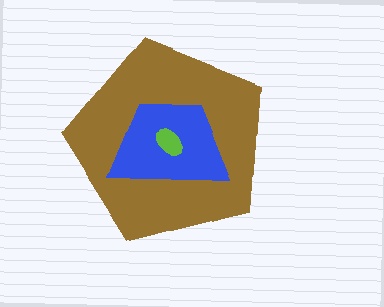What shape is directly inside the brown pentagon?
The blue trapezoid.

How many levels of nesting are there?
3.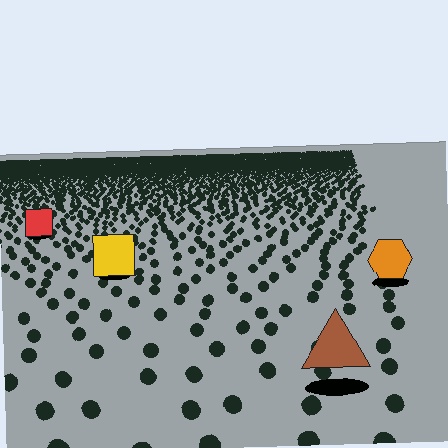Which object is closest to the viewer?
The brown triangle is closest. The texture marks near it are larger and more spread out.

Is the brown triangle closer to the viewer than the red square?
Yes. The brown triangle is closer — you can tell from the texture gradient: the ground texture is coarser near it.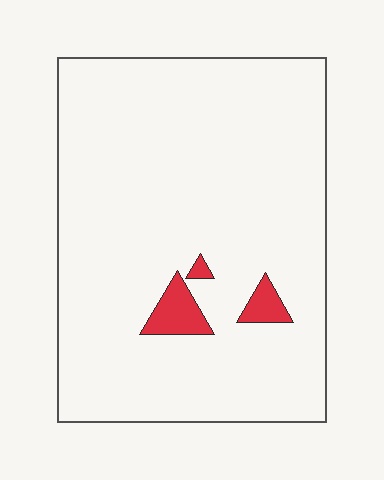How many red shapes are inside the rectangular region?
3.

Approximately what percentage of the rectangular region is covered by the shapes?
Approximately 5%.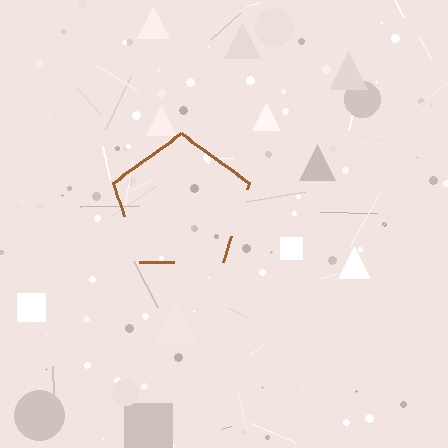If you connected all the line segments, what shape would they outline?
They would outline a pentagon.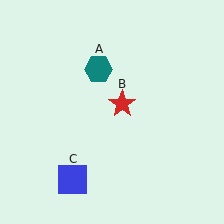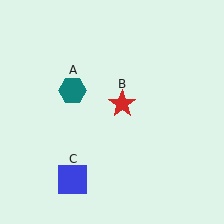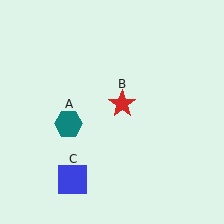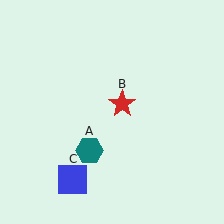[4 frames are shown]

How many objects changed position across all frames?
1 object changed position: teal hexagon (object A).